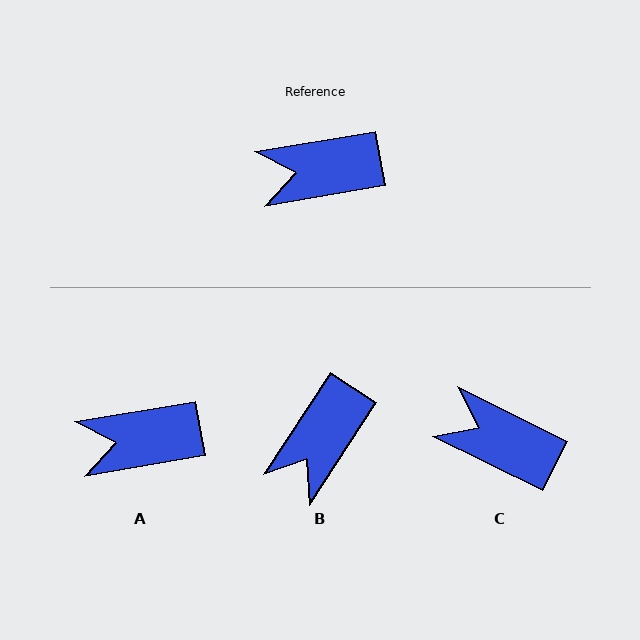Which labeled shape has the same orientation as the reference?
A.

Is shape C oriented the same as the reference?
No, it is off by about 36 degrees.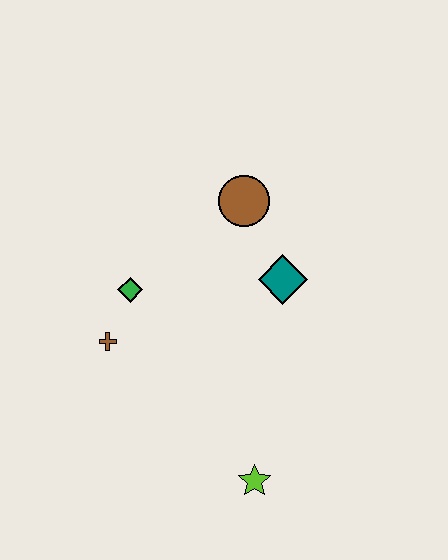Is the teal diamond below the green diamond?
No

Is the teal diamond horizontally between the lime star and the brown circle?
No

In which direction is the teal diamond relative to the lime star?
The teal diamond is above the lime star.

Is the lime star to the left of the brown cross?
No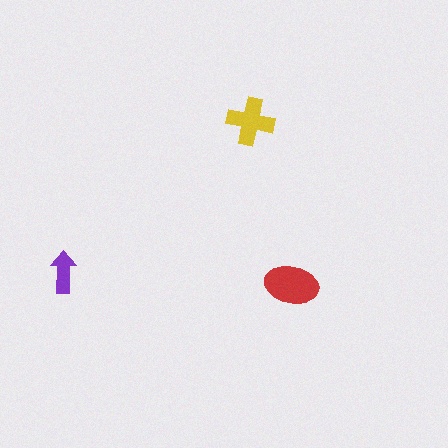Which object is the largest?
The red ellipse.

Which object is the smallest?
The purple arrow.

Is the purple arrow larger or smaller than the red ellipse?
Smaller.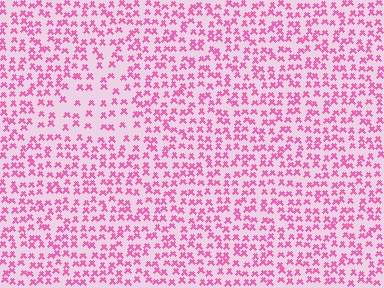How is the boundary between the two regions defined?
The boundary is defined by a change in element density (approximately 1.8x ratio). All elements are the same color, size, and shape.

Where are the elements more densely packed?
The elements are more densely packed outside the triangle boundary.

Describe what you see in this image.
The image contains small pink elements arranged at two different densities. A triangle-shaped region is visible where the elements are less densely packed than the surrounding area.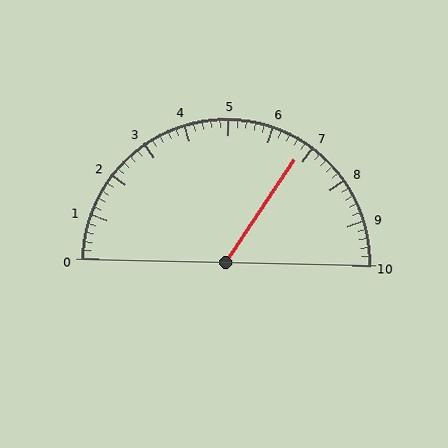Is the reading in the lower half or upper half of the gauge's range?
The reading is in the upper half of the range (0 to 10).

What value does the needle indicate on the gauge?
The needle indicates approximately 6.8.